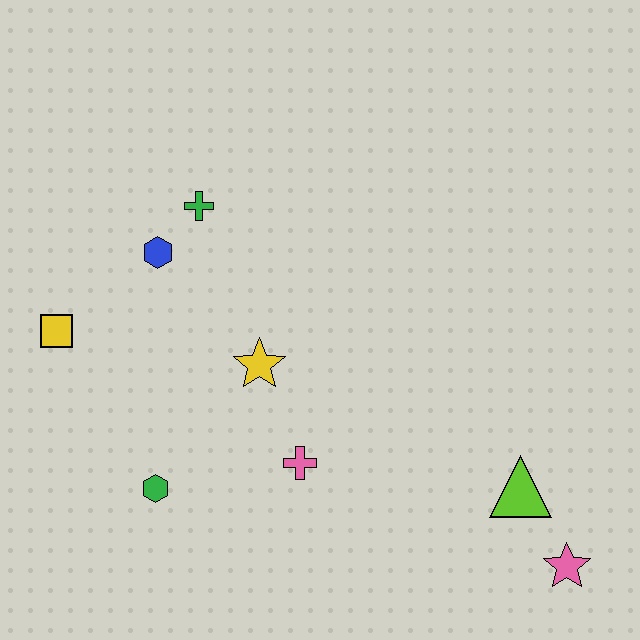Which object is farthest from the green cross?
The pink star is farthest from the green cross.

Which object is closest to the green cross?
The blue hexagon is closest to the green cross.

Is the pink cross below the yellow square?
Yes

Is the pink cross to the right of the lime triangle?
No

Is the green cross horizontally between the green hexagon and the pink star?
Yes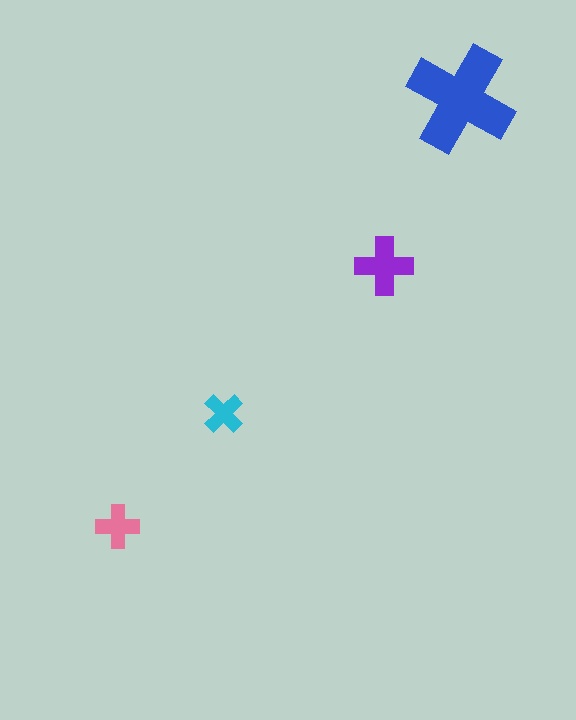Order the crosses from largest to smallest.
the blue one, the purple one, the pink one, the cyan one.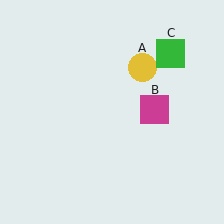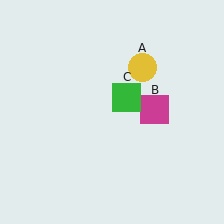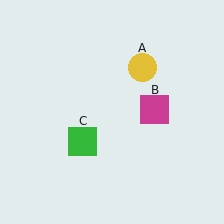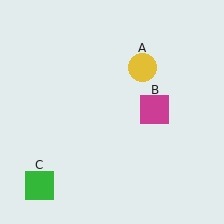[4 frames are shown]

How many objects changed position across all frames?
1 object changed position: green square (object C).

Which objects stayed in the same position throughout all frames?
Yellow circle (object A) and magenta square (object B) remained stationary.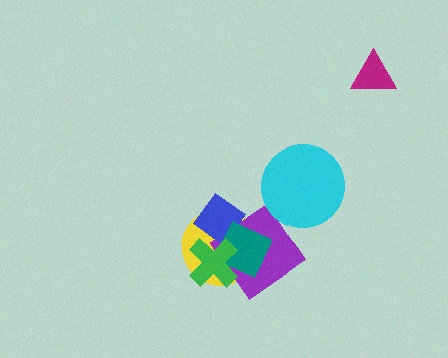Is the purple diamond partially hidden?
Yes, it is partially covered by another shape.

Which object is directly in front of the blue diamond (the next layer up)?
The teal diamond is directly in front of the blue diamond.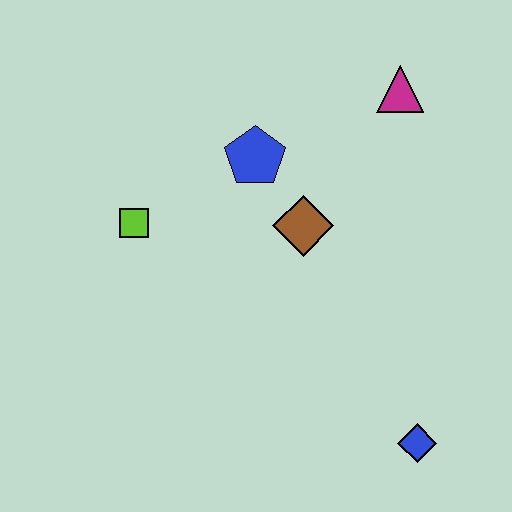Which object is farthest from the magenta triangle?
The blue diamond is farthest from the magenta triangle.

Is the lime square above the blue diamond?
Yes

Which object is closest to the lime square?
The blue pentagon is closest to the lime square.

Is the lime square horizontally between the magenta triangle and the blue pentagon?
No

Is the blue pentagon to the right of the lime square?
Yes